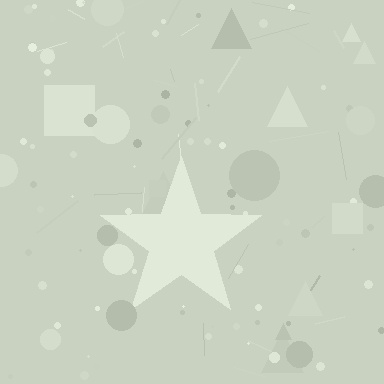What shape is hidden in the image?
A star is hidden in the image.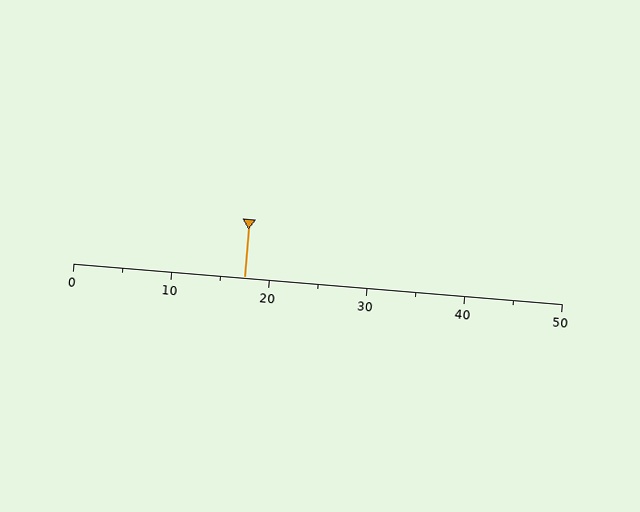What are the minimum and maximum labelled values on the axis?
The axis runs from 0 to 50.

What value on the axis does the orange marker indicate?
The marker indicates approximately 17.5.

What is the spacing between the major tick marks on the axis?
The major ticks are spaced 10 apart.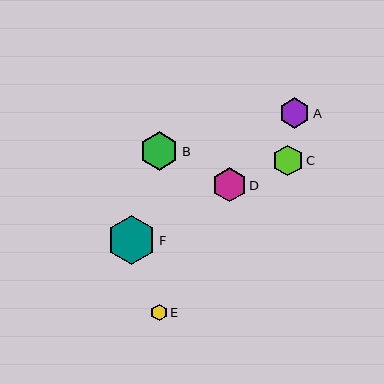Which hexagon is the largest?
Hexagon F is the largest with a size of approximately 49 pixels.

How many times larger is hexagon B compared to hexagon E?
Hexagon B is approximately 2.4 times the size of hexagon E.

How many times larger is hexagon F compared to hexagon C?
Hexagon F is approximately 1.6 times the size of hexagon C.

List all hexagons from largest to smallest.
From largest to smallest: F, B, D, C, A, E.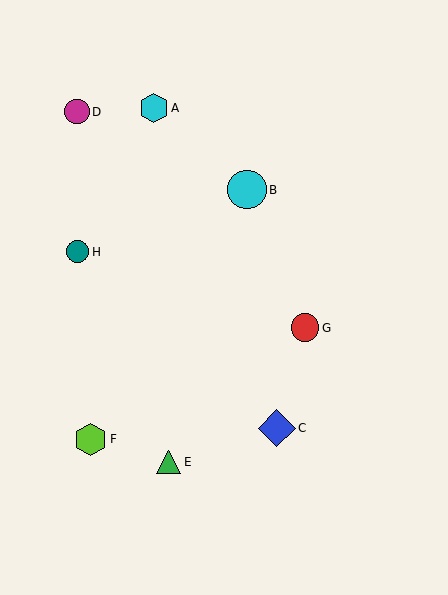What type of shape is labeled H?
Shape H is a teal circle.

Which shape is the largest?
The cyan circle (labeled B) is the largest.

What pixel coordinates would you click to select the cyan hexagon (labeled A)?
Click at (154, 108) to select the cyan hexagon A.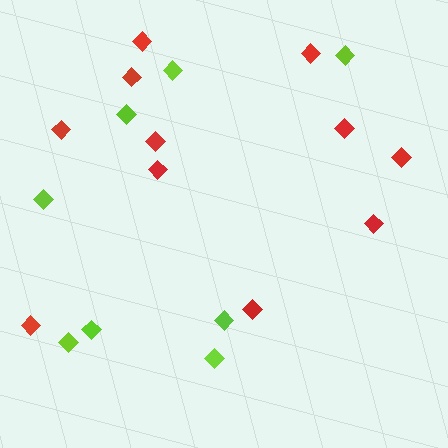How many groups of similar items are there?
There are 2 groups: one group of red diamonds (11) and one group of lime diamonds (8).